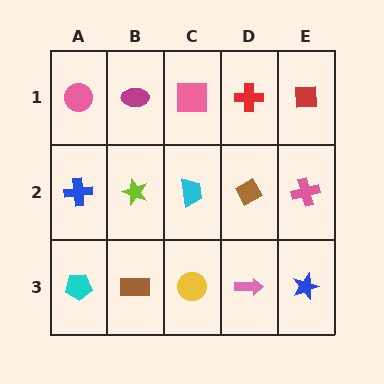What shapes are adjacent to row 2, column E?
A red square (row 1, column E), a blue star (row 3, column E), a brown diamond (row 2, column D).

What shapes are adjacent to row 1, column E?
A pink cross (row 2, column E), a red cross (row 1, column D).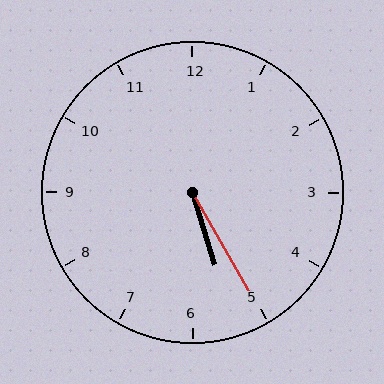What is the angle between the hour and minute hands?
Approximately 12 degrees.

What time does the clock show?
5:25.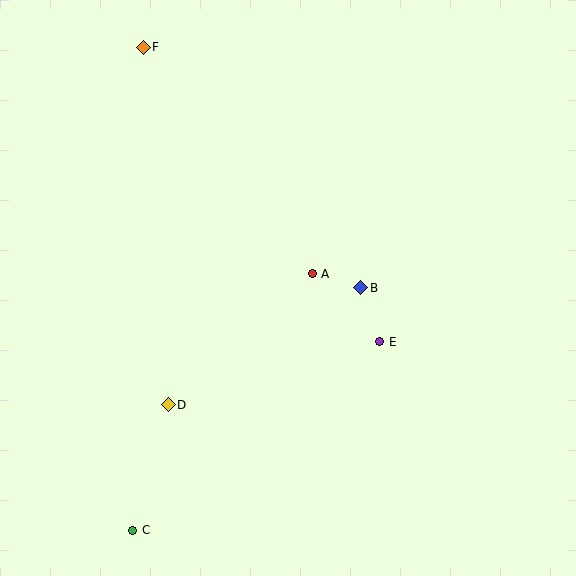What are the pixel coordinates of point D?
Point D is at (168, 405).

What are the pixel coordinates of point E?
Point E is at (380, 342).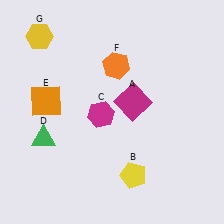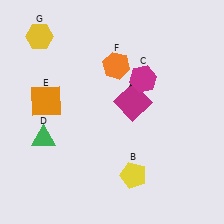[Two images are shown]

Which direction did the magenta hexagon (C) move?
The magenta hexagon (C) moved right.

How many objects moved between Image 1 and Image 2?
1 object moved between the two images.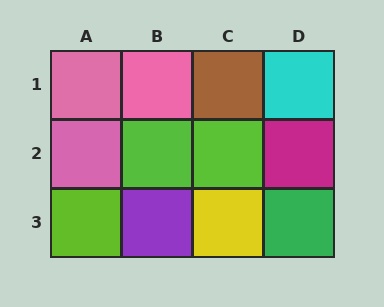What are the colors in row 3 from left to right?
Lime, purple, yellow, green.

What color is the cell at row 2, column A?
Pink.